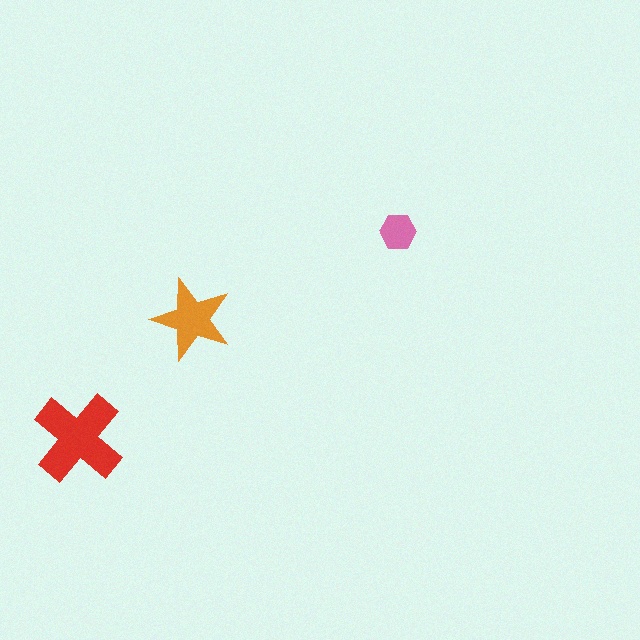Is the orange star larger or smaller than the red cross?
Smaller.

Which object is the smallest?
The pink hexagon.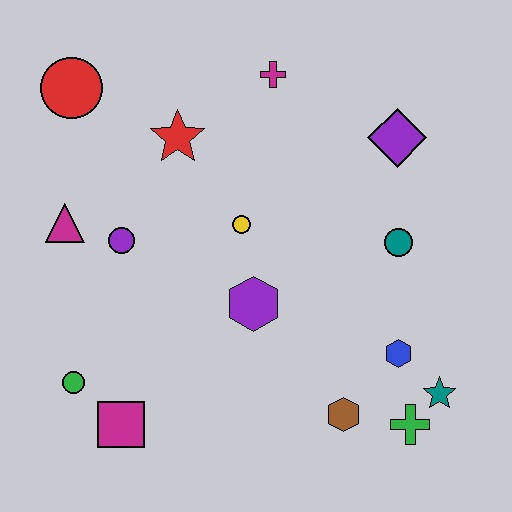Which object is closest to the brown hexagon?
The green cross is closest to the brown hexagon.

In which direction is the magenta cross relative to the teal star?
The magenta cross is above the teal star.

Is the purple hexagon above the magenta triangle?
No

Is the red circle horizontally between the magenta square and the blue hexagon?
No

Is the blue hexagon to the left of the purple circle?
No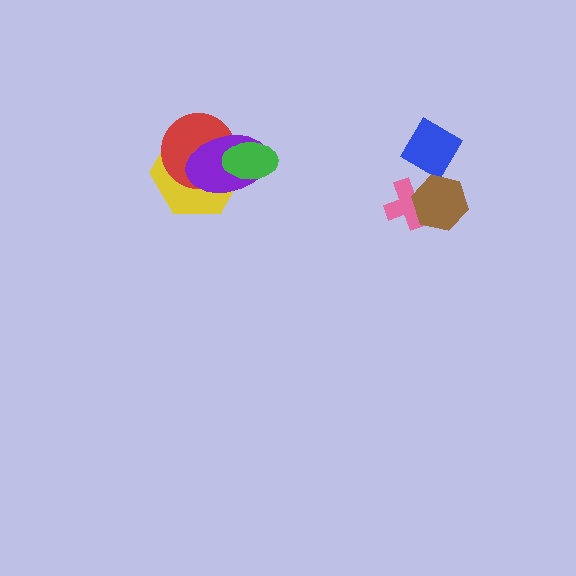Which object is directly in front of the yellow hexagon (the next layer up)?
The red circle is directly in front of the yellow hexagon.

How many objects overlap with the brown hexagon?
2 objects overlap with the brown hexagon.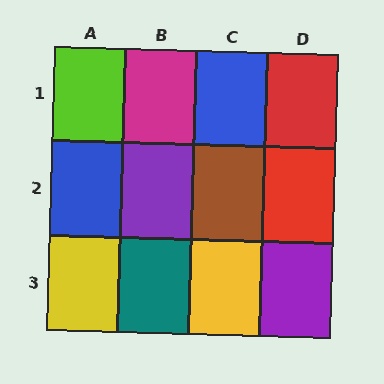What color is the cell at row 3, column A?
Yellow.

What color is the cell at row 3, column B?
Teal.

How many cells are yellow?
2 cells are yellow.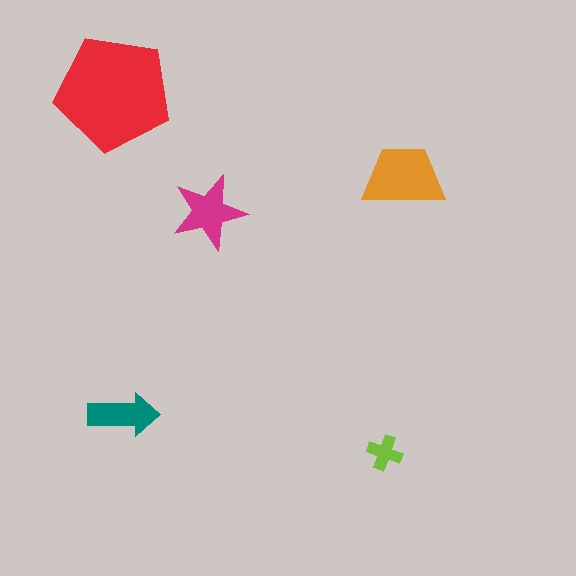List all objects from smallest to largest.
The lime cross, the teal arrow, the magenta star, the orange trapezoid, the red pentagon.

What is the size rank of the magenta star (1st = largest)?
3rd.